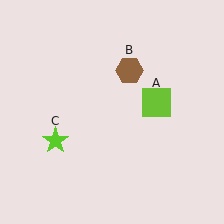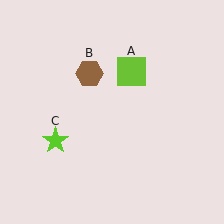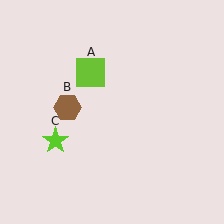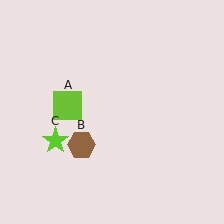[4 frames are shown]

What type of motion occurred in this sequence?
The lime square (object A), brown hexagon (object B) rotated counterclockwise around the center of the scene.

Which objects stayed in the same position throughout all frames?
Lime star (object C) remained stationary.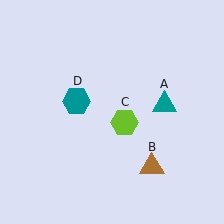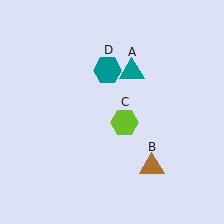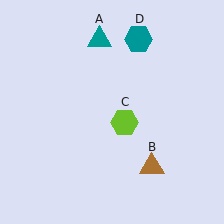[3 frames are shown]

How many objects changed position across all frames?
2 objects changed position: teal triangle (object A), teal hexagon (object D).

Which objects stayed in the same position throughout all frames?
Brown triangle (object B) and lime hexagon (object C) remained stationary.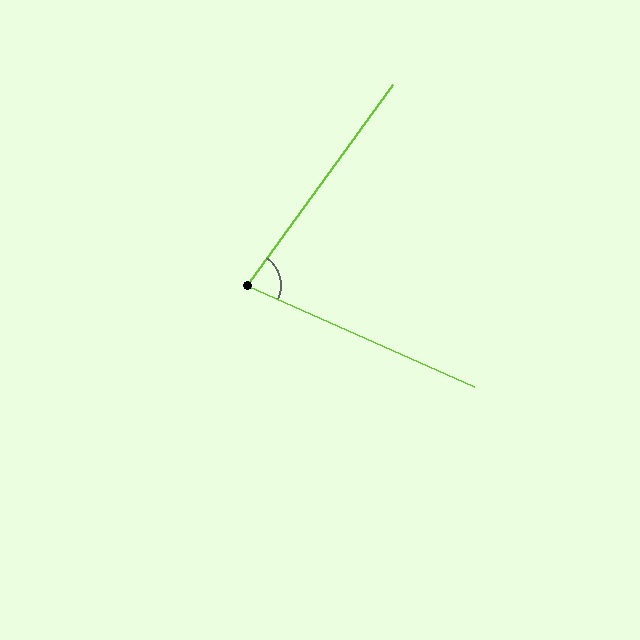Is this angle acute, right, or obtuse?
It is acute.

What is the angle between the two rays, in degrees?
Approximately 78 degrees.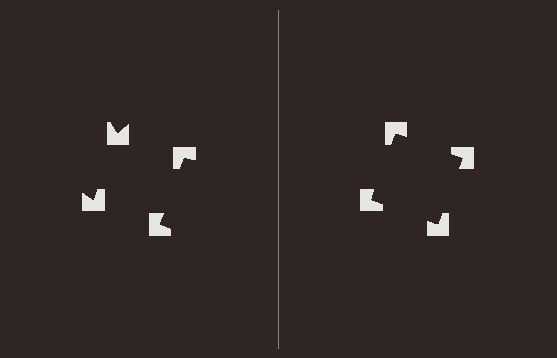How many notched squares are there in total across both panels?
8 — 4 on each side.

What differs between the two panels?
The notched squares are positioned identically on both sides; only the wedge orientations differ. On the right they align to a square; on the left they are misaligned.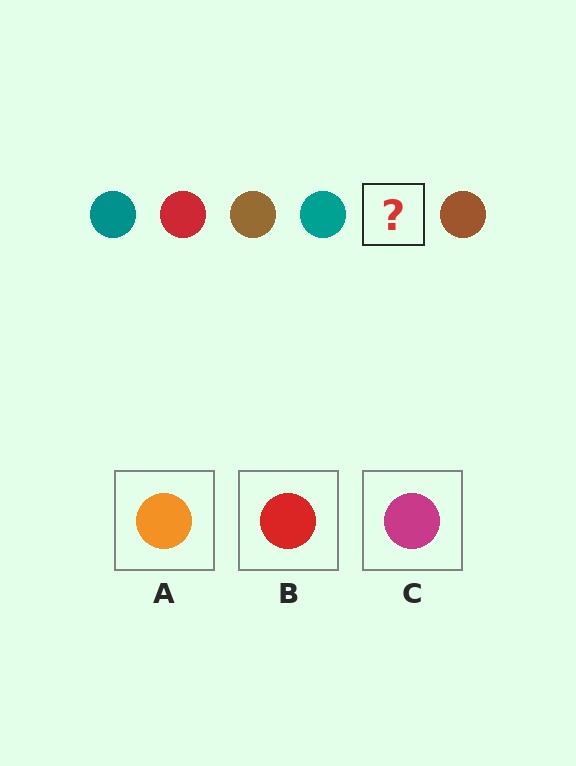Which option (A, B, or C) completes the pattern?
B.